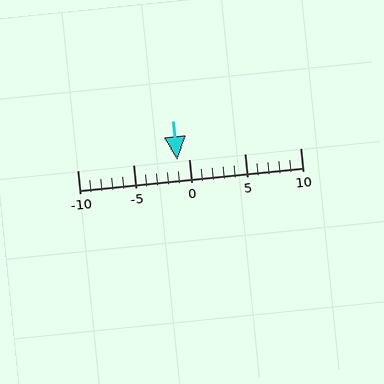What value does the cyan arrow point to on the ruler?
The cyan arrow points to approximately -1.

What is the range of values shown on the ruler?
The ruler shows values from -10 to 10.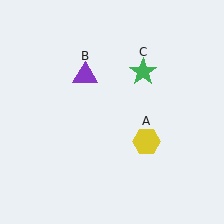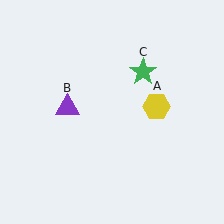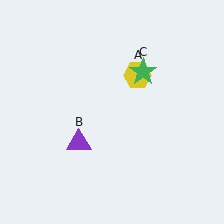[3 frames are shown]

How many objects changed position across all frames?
2 objects changed position: yellow hexagon (object A), purple triangle (object B).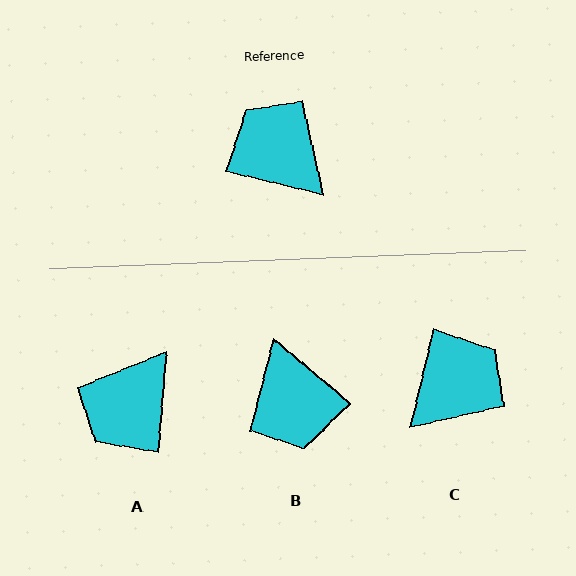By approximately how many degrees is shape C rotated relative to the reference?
Approximately 90 degrees clockwise.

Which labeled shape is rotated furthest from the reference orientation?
B, about 153 degrees away.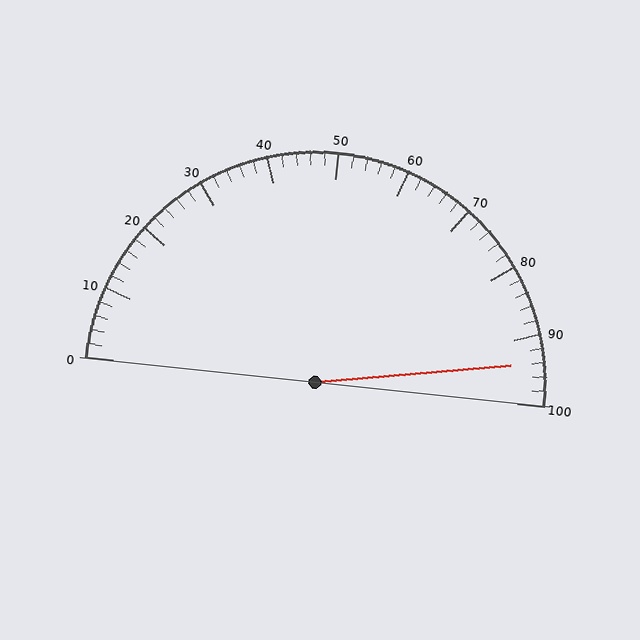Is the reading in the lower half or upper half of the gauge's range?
The reading is in the upper half of the range (0 to 100).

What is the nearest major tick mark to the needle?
The nearest major tick mark is 90.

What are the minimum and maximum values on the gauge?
The gauge ranges from 0 to 100.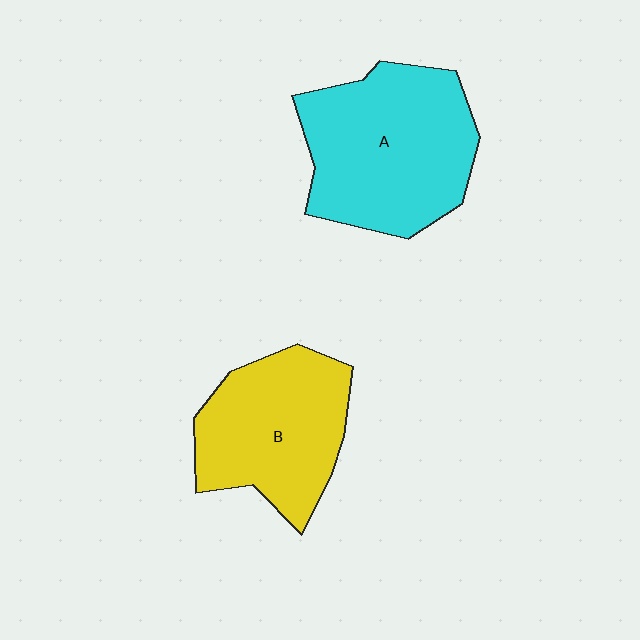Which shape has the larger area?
Shape A (cyan).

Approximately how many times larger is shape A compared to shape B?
Approximately 1.2 times.